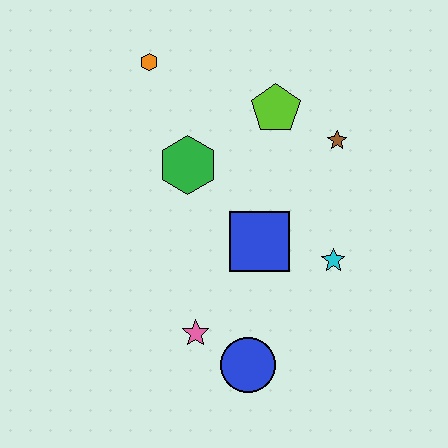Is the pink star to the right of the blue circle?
No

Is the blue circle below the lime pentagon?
Yes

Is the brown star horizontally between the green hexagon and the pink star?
No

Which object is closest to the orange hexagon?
The green hexagon is closest to the orange hexagon.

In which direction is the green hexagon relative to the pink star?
The green hexagon is above the pink star.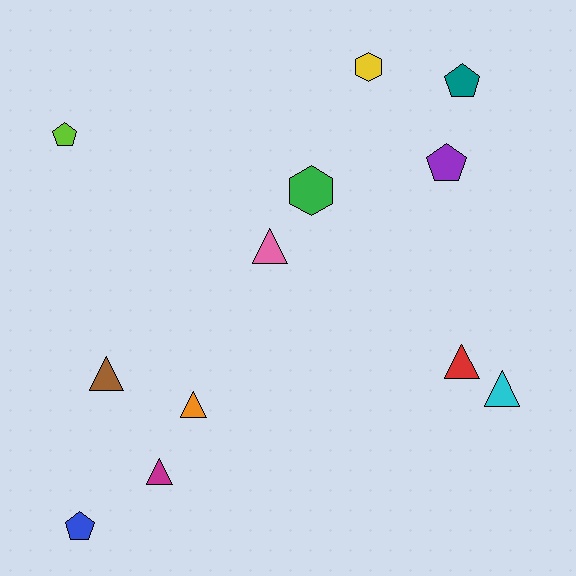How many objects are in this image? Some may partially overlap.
There are 12 objects.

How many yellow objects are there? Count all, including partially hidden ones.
There is 1 yellow object.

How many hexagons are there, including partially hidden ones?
There are 2 hexagons.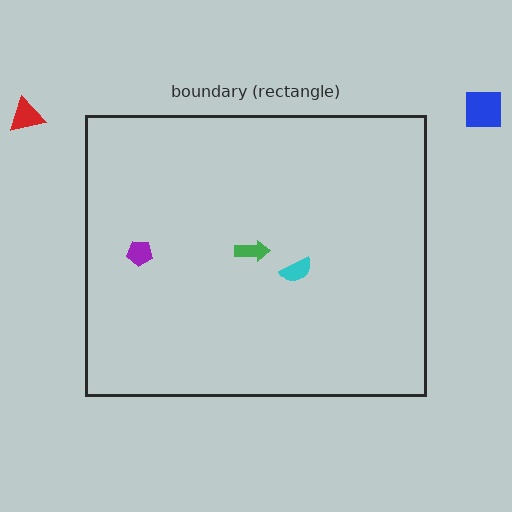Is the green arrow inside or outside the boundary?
Inside.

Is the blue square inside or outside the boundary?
Outside.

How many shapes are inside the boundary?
3 inside, 2 outside.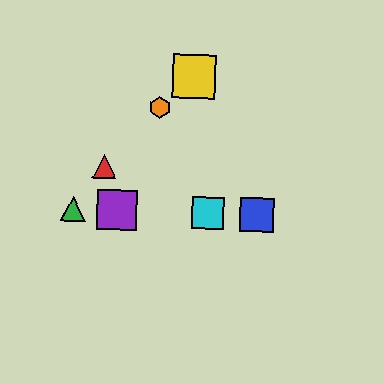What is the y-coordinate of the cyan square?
The cyan square is at y≈213.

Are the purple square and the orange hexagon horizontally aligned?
No, the purple square is at y≈210 and the orange hexagon is at y≈107.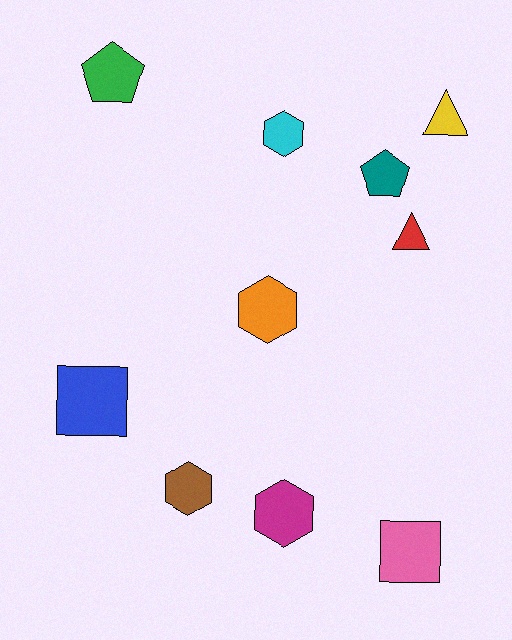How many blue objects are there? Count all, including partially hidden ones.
There is 1 blue object.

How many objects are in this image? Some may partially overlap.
There are 10 objects.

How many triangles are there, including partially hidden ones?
There are 2 triangles.